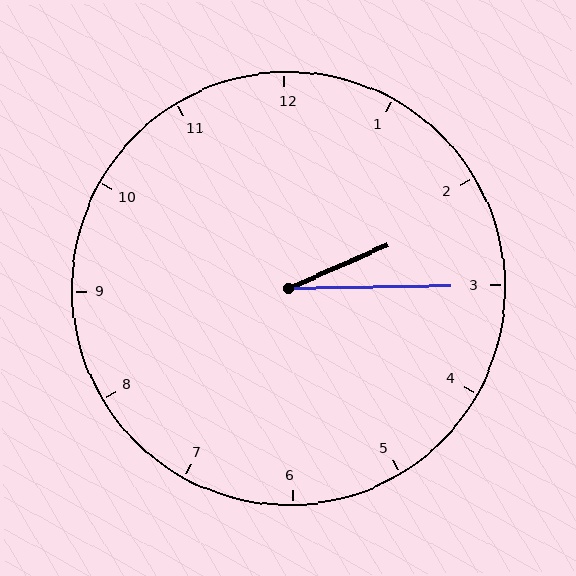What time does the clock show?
2:15.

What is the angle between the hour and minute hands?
Approximately 22 degrees.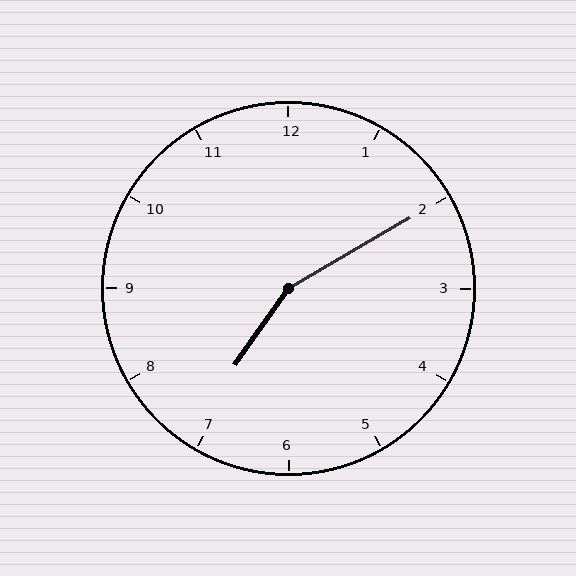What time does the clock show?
7:10.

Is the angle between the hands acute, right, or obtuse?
It is obtuse.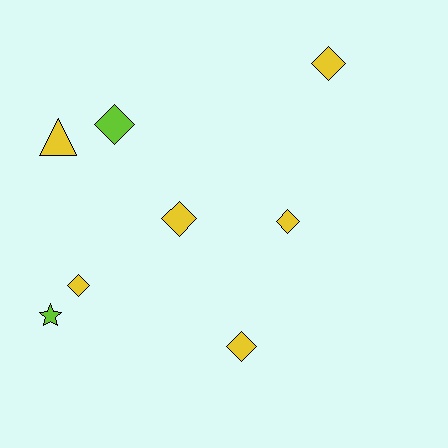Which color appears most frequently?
Yellow, with 6 objects.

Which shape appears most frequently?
Diamond, with 6 objects.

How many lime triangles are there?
There are no lime triangles.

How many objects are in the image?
There are 8 objects.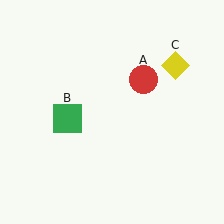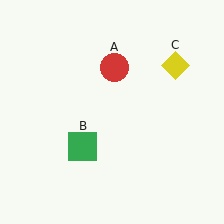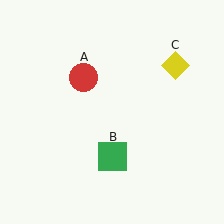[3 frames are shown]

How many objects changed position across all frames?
2 objects changed position: red circle (object A), green square (object B).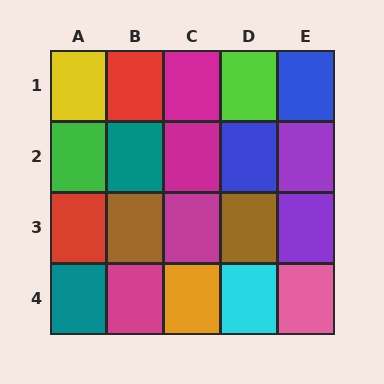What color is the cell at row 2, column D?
Blue.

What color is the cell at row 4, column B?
Magenta.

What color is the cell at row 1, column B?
Red.